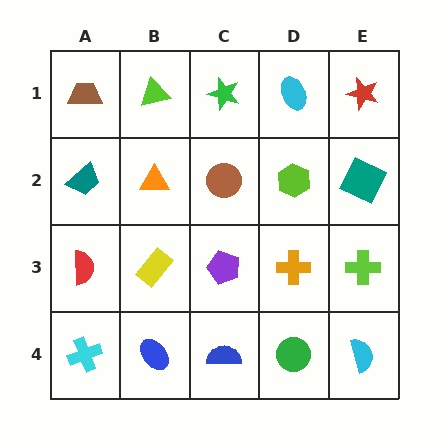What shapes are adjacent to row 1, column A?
A teal trapezoid (row 2, column A), a lime triangle (row 1, column B).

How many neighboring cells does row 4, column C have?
3.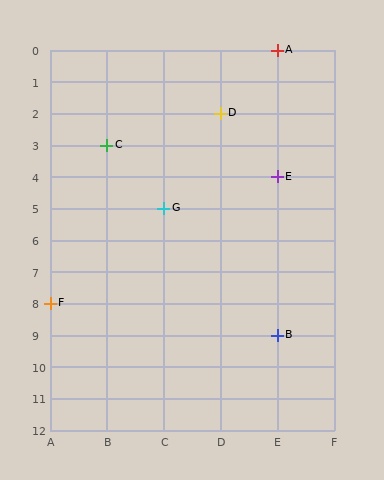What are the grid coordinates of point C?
Point C is at grid coordinates (B, 3).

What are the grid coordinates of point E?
Point E is at grid coordinates (E, 4).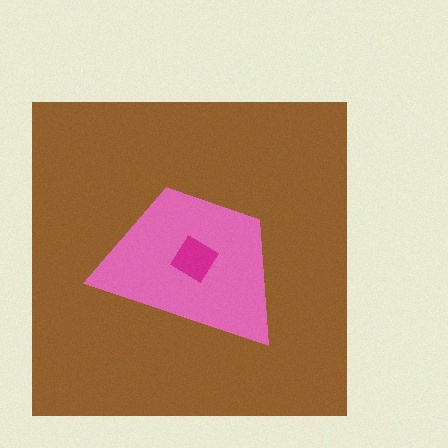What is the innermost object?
The magenta diamond.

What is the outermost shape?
The brown square.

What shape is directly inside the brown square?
The pink trapezoid.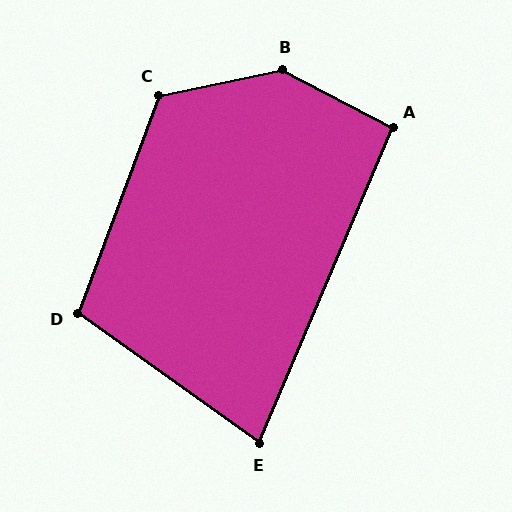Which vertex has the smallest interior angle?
E, at approximately 77 degrees.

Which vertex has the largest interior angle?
B, at approximately 141 degrees.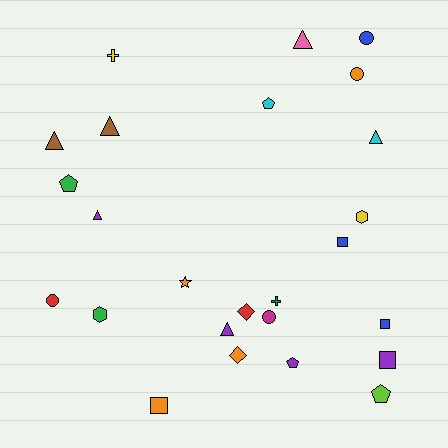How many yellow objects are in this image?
There are 2 yellow objects.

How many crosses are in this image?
There are 2 crosses.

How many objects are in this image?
There are 25 objects.